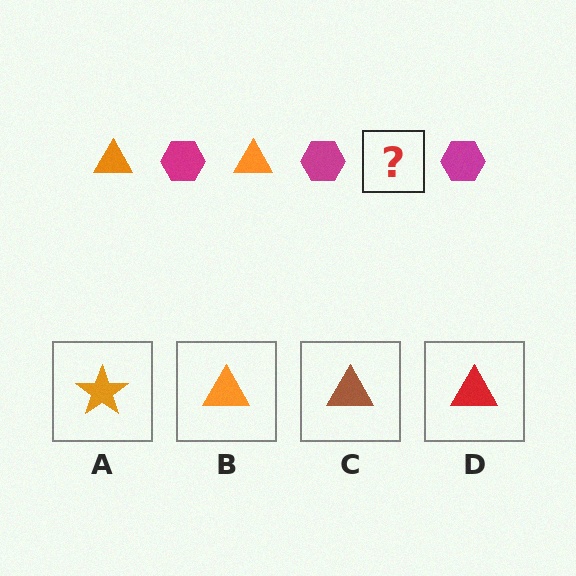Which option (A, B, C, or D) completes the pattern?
B.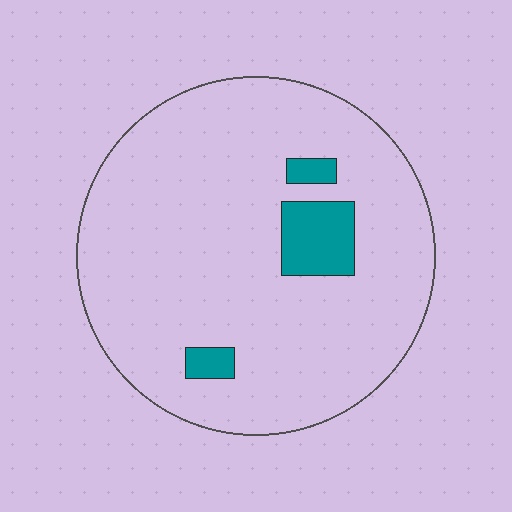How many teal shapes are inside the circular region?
3.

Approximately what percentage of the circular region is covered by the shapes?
Approximately 10%.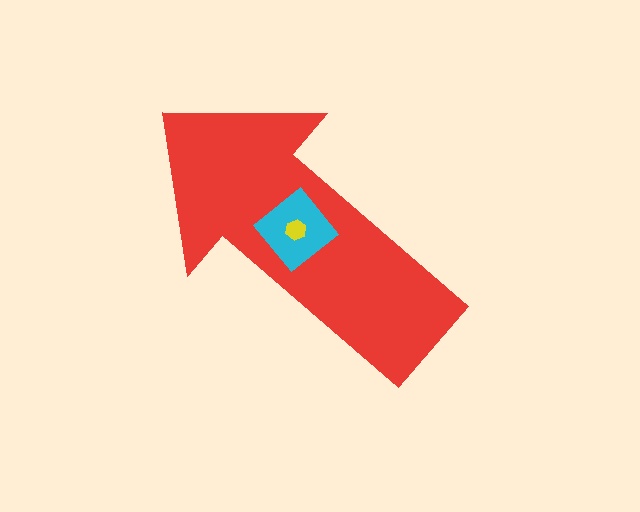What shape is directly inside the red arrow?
The cyan diamond.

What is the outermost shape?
The red arrow.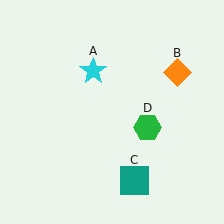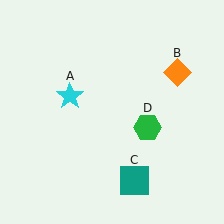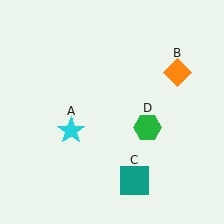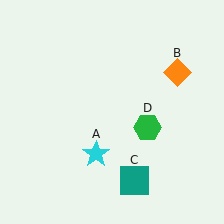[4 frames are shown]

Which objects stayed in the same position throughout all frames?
Orange diamond (object B) and teal square (object C) and green hexagon (object D) remained stationary.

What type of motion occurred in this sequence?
The cyan star (object A) rotated counterclockwise around the center of the scene.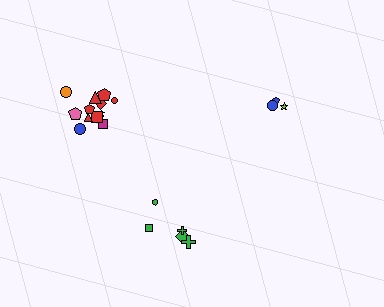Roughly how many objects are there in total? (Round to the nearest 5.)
Roughly 20 objects in total.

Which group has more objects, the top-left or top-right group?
The top-left group.